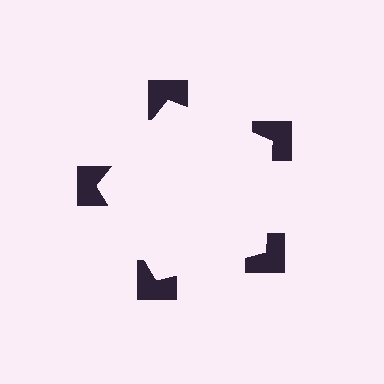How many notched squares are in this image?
There are 5 — one at each vertex of the illusory pentagon.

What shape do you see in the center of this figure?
An illusory pentagon — its edges are inferred from the aligned wedge cuts in the notched squares, not physically drawn.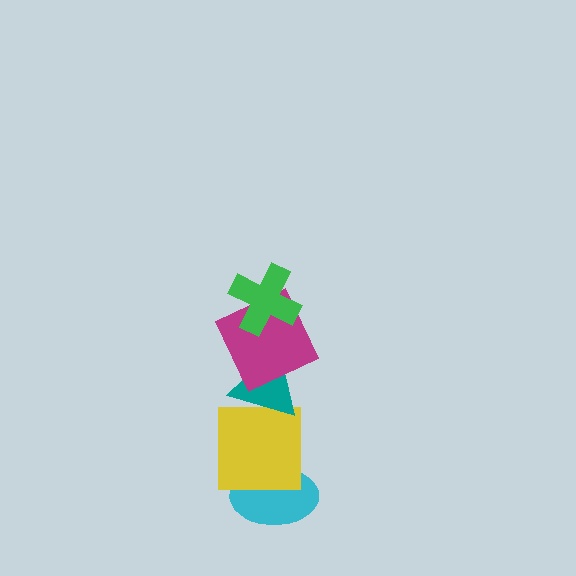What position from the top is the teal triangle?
The teal triangle is 3rd from the top.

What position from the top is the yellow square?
The yellow square is 4th from the top.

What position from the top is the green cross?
The green cross is 1st from the top.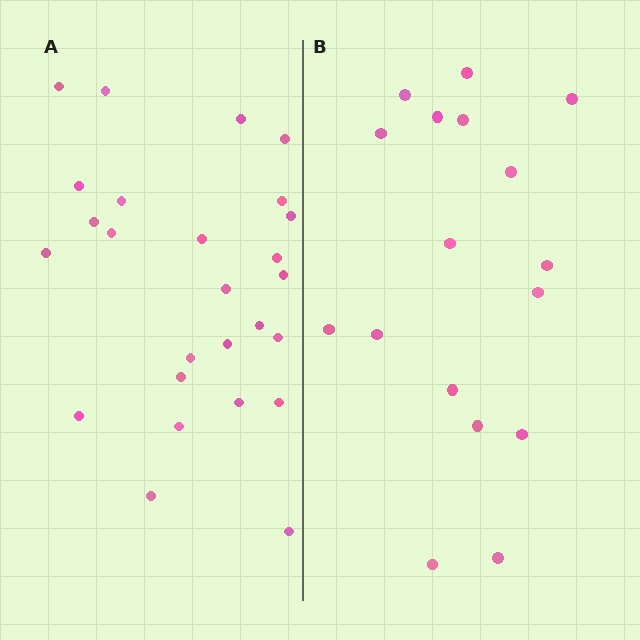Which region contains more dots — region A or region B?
Region A (the left region) has more dots.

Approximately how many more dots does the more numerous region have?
Region A has roughly 8 or so more dots than region B.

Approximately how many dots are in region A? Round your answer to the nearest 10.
About 30 dots. (The exact count is 26, which rounds to 30.)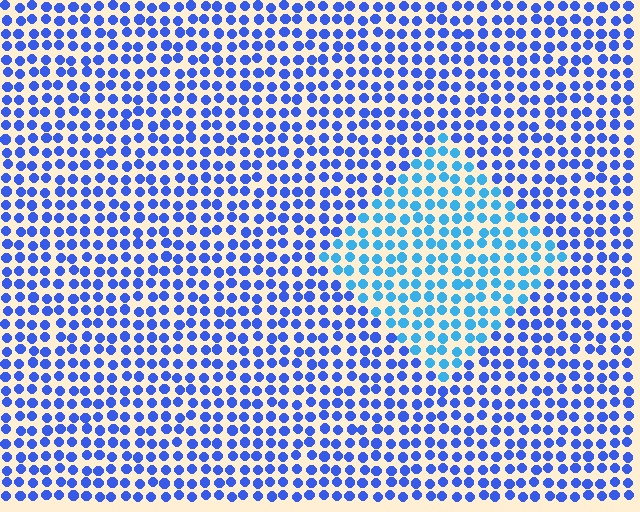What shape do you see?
I see a diamond.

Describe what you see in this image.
The image is filled with small blue elements in a uniform arrangement. A diamond-shaped region is visible where the elements are tinted to a slightly different hue, forming a subtle color boundary.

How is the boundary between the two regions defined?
The boundary is defined purely by a slight shift in hue (about 30 degrees). Spacing, size, and orientation are identical on both sides.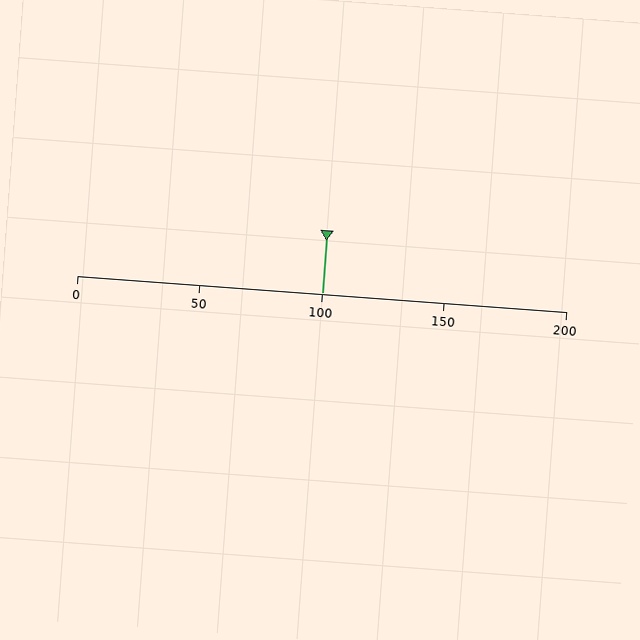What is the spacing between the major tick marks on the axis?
The major ticks are spaced 50 apart.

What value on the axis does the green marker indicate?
The marker indicates approximately 100.